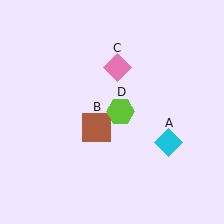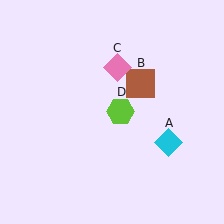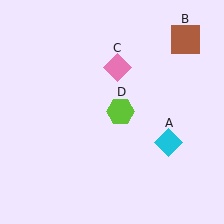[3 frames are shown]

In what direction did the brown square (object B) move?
The brown square (object B) moved up and to the right.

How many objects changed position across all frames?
1 object changed position: brown square (object B).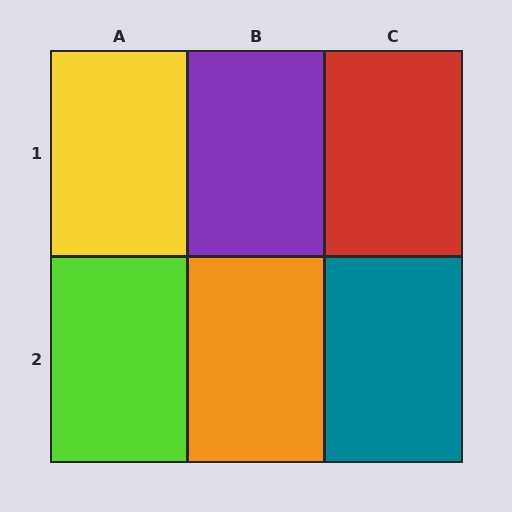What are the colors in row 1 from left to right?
Yellow, purple, red.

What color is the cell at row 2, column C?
Teal.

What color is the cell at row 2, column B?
Orange.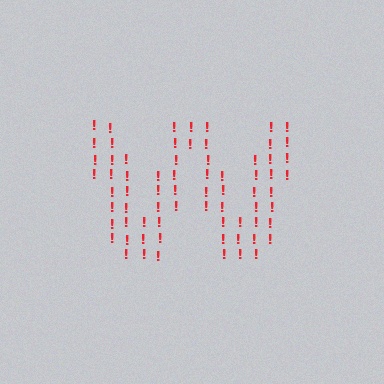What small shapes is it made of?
It is made of small exclamation marks.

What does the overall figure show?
The overall figure shows the letter W.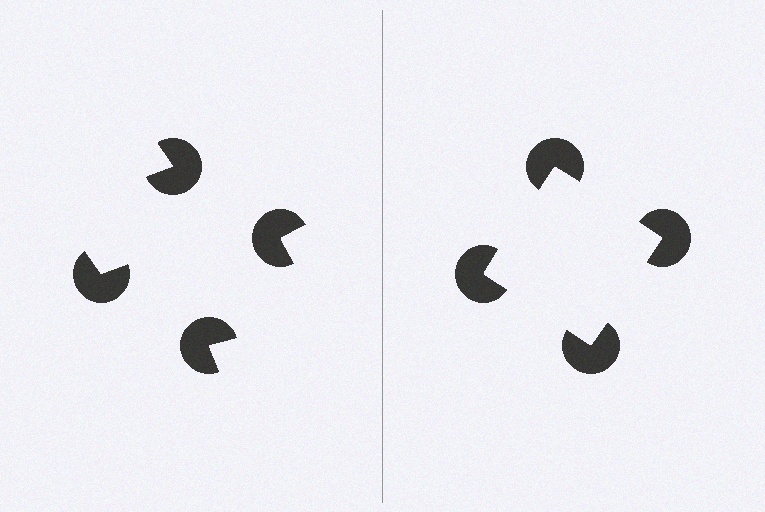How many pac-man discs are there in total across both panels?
8 — 4 on each side.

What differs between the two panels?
The pac-man discs are positioned identically on both sides; only the wedge orientations differ. On the right they align to a square; on the left they are misaligned.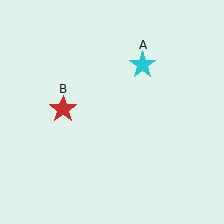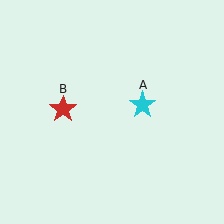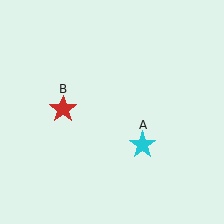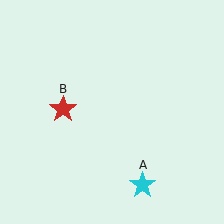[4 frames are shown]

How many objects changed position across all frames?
1 object changed position: cyan star (object A).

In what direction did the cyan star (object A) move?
The cyan star (object A) moved down.